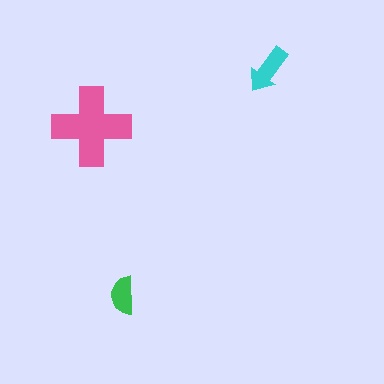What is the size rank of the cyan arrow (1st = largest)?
2nd.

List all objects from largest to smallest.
The pink cross, the cyan arrow, the green semicircle.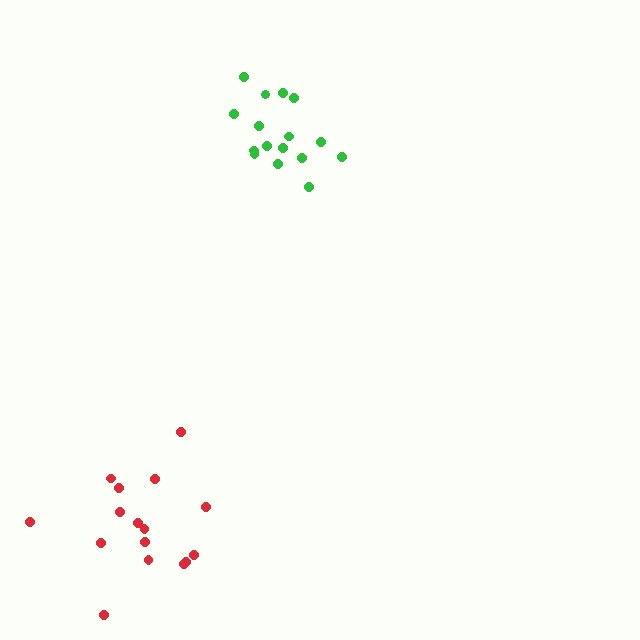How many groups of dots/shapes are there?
There are 2 groups.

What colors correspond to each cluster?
The clusters are colored: green, red.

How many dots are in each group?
Group 1: 16 dots, Group 2: 16 dots (32 total).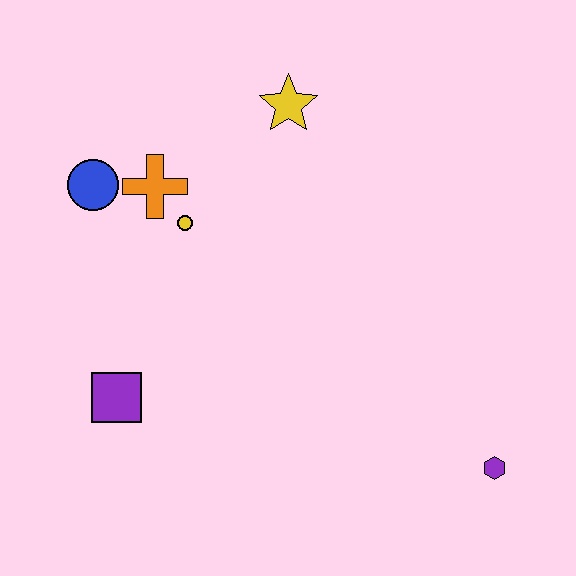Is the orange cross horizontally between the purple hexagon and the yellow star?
No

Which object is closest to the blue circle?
The orange cross is closest to the blue circle.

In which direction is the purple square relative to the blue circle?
The purple square is below the blue circle.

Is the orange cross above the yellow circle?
Yes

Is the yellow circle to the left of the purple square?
No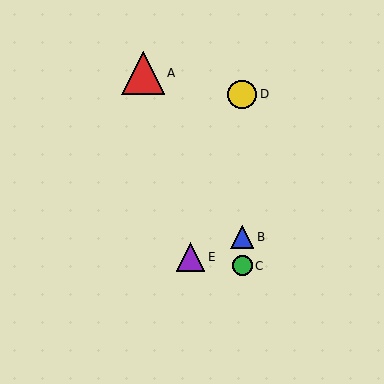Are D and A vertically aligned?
No, D is at x≈242 and A is at x≈143.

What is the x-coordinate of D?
Object D is at x≈242.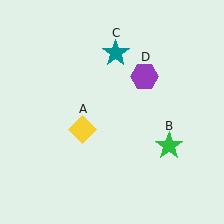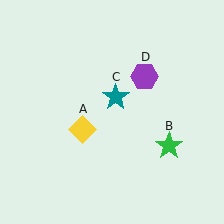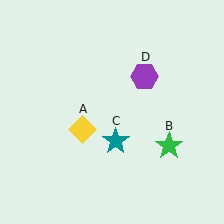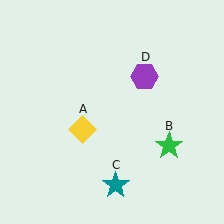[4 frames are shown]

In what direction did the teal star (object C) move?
The teal star (object C) moved down.